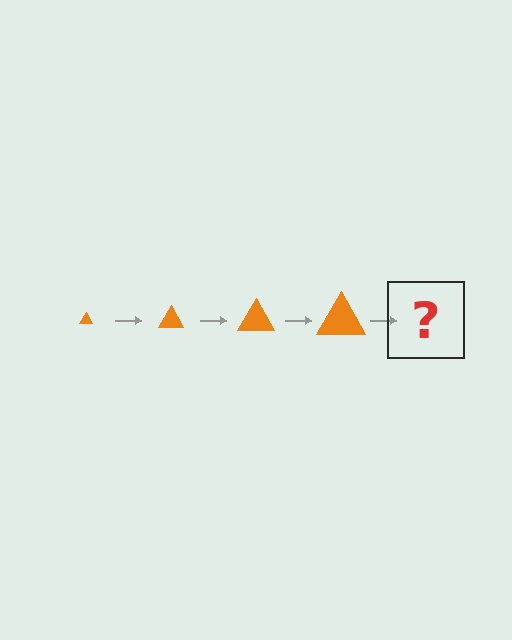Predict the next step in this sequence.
The next step is an orange triangle, larger than the previous one.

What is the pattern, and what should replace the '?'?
The pattern is that the triangle gets progressively larger each step. The '?' should be an orange triangle, larger than the previous one.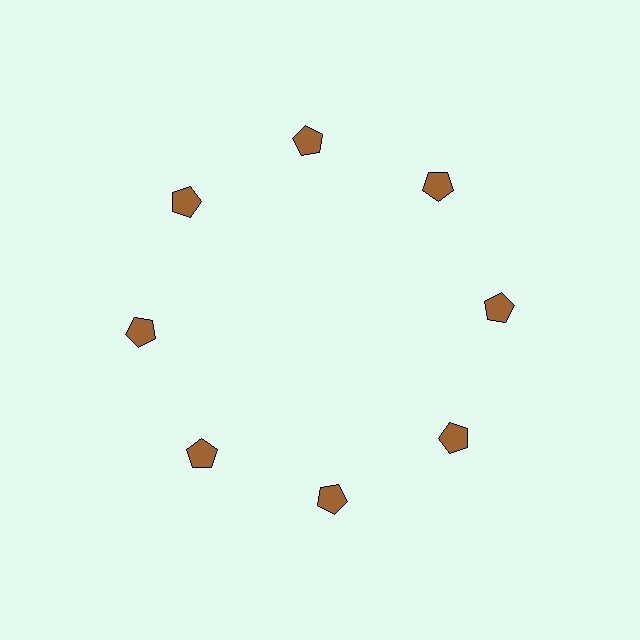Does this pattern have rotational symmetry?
Yes, this pattern has 8-fold rotational symmetry. It looks the same after rotating 45 degrees around the center.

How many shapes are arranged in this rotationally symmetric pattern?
There are 8 shapes, arranged in 8 groups of 1.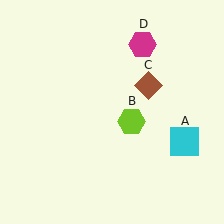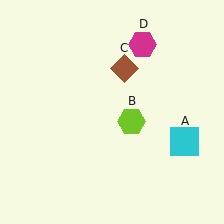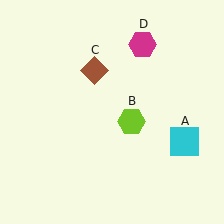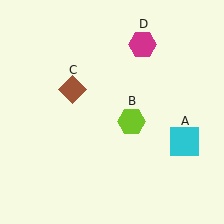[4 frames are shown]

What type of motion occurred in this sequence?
The brown diamond (object C) rotated counterclockwise around the center of the scene.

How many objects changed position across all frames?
1 object changed position: brown diamond (object C).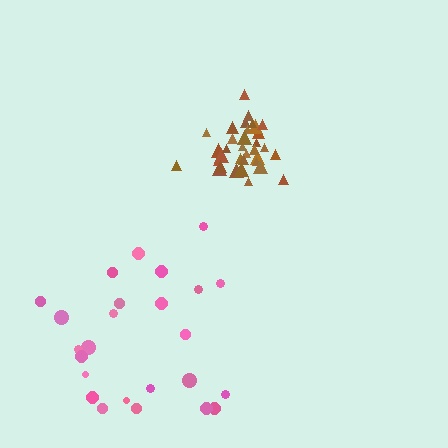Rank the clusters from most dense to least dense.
brown, pink.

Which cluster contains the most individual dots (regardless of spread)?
Brown (35).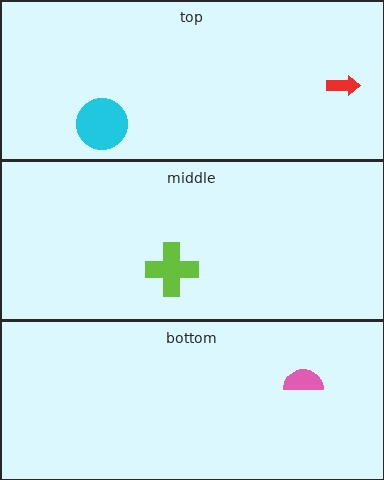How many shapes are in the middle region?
1.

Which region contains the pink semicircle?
The bottom region.